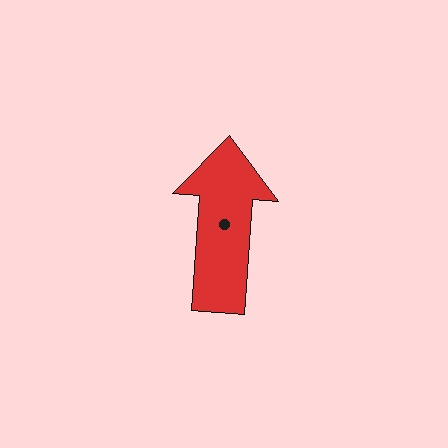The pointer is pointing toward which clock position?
Roughly 12 o'clock.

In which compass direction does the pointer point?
North.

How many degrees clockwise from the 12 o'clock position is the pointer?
Approximately 4 degrees.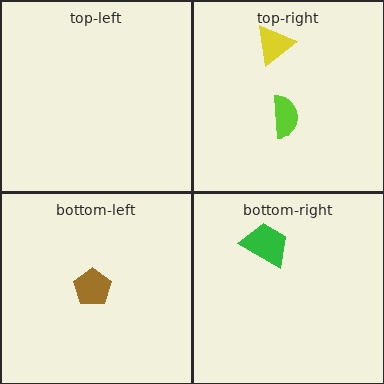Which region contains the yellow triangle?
The top-right region.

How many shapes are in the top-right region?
2.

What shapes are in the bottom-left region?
The brown pentagon.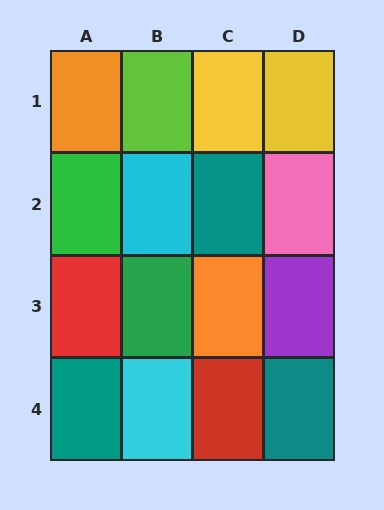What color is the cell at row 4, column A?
Teal.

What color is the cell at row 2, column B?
Cyan.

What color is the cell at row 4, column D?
Teal.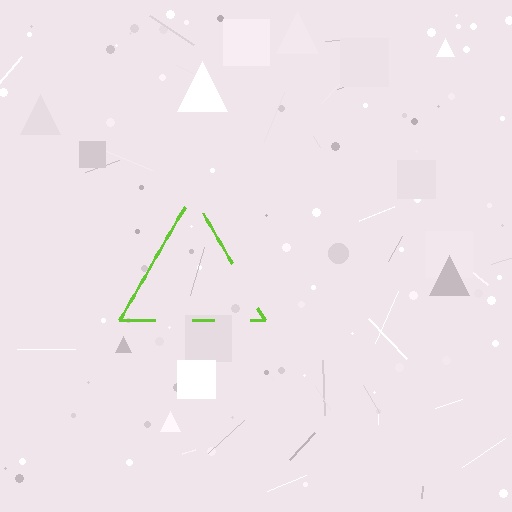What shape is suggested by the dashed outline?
The dashed outline suggests a triangle.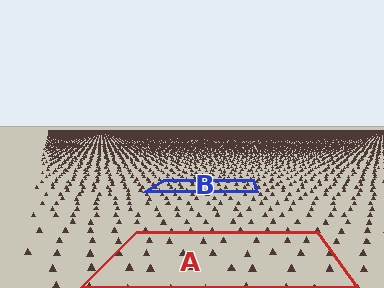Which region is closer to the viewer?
Region A is closer. The texture elements there are larger and more spread out.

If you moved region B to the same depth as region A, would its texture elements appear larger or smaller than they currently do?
They would appear larger. At a closer depth, the same texture elements are projected at a bigger on-screen size.